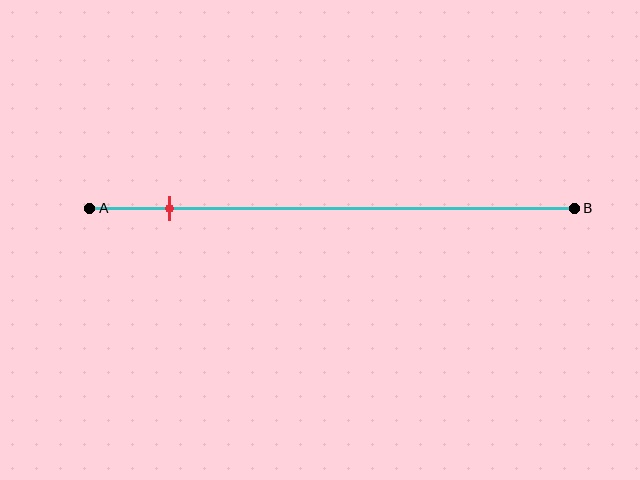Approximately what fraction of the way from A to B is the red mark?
The red mark is approximately 15% of the way from A to B.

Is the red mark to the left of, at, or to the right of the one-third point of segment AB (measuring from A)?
The red mark is to the left of the one-third point of segment AB.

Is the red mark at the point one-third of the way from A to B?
No, the mark is at about 15% from A, not at the 33% one-third point.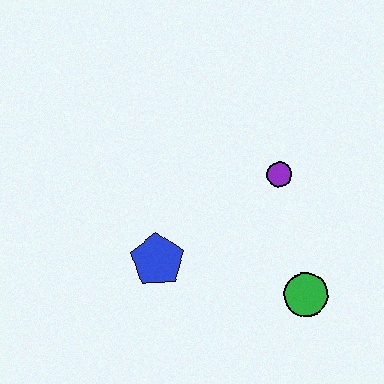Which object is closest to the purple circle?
The green circle is closest to the purple circle.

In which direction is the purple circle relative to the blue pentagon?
The purple circle is to the right of the blue pentagon.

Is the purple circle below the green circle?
No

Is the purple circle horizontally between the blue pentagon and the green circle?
Yes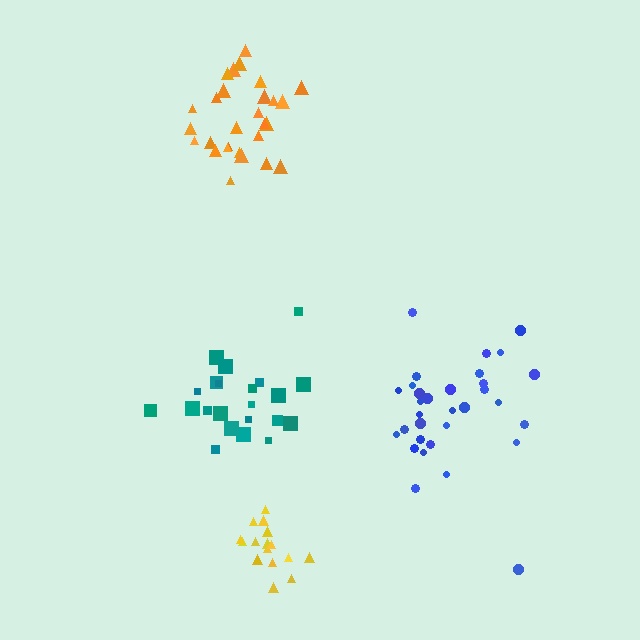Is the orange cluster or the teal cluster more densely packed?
Orange.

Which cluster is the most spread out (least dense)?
Blue.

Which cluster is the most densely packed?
Yellow.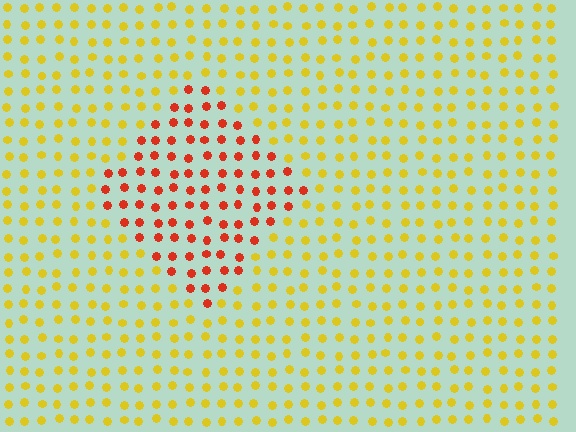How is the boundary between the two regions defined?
The boundary is defined purely by a slight shift in hue (about 48 degrees). Spacing, size, and orientation are identical on both sides.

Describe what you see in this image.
The image is filled with small yellow elements in a uniform arrangement. A diamond-shaped region is visible where the elements are tinted to a slightly different hue, forming a subtle color boundary.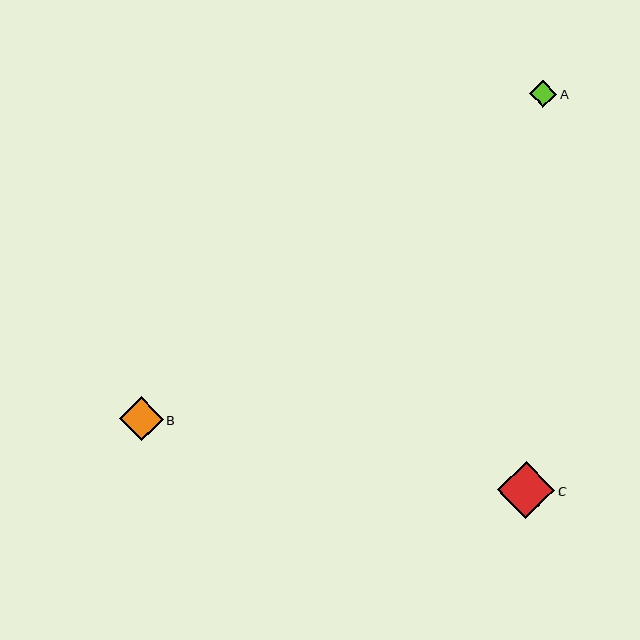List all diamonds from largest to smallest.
From largest to smallest: C, B, A.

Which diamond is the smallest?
Diamond A is the smallest with a size of approximately 27 pixels.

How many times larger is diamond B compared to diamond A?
Diamond B is approximately 1.6 times the size of diamond A.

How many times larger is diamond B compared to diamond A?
Diamond B is approximately 1.6 times the size of diamond A.